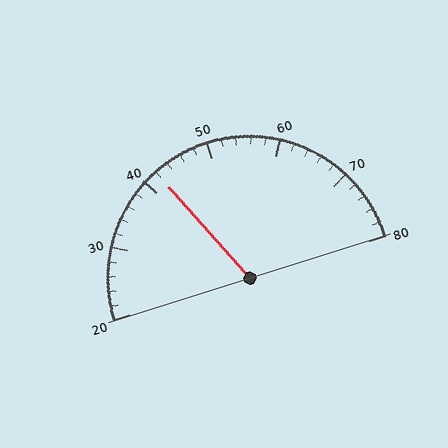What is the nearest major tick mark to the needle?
The nearest major tick mark is 40.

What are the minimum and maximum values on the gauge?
The gauge ranges from 20 to 80.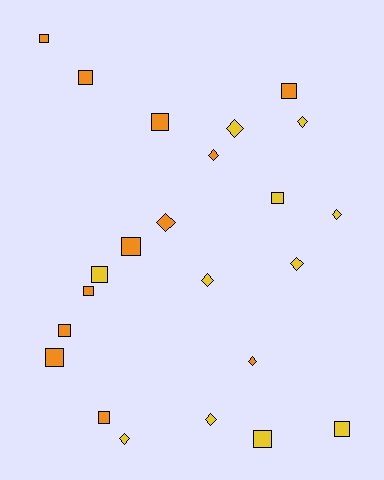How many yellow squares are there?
There are 4 yellow squares.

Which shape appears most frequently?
Square, with 13 objects.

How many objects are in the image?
There are 23 objects.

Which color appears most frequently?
Orange, with 12 objects.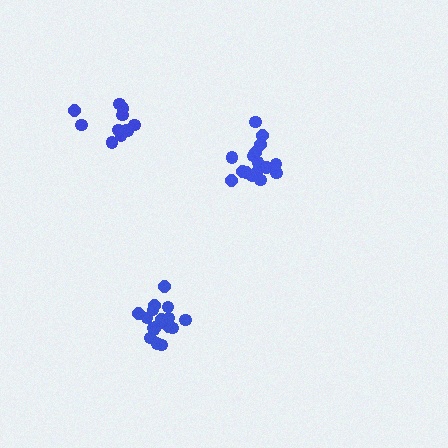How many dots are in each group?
Group 1: 16 dots, Group 2: 18 dots, Group 3: 13 dots (47 total).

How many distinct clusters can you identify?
There are 3 distinct clusters.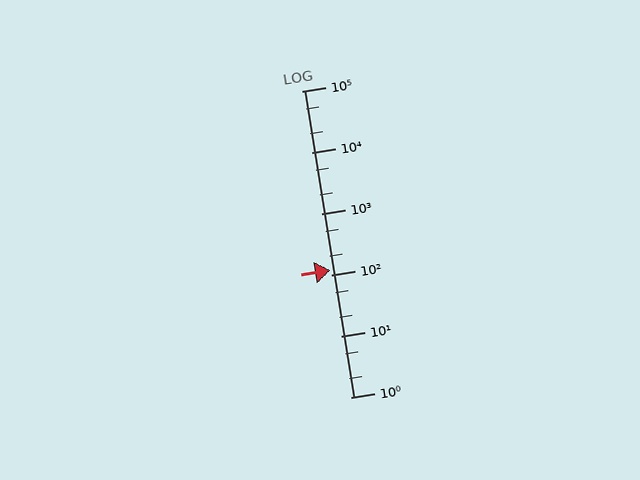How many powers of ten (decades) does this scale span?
The scale spans 5 decades, from 1 to 100000.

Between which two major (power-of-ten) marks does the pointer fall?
The pointer is between 100 and 1000.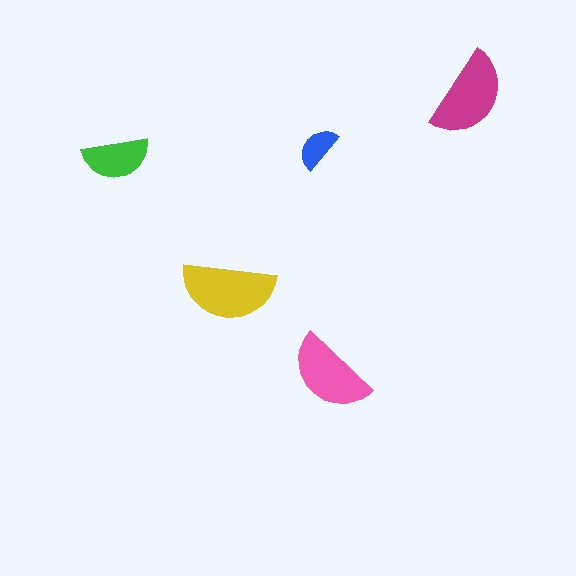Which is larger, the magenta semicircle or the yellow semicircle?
The yellow one.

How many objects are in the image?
There are 5 objects in the image.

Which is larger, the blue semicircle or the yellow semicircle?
The yellow one.